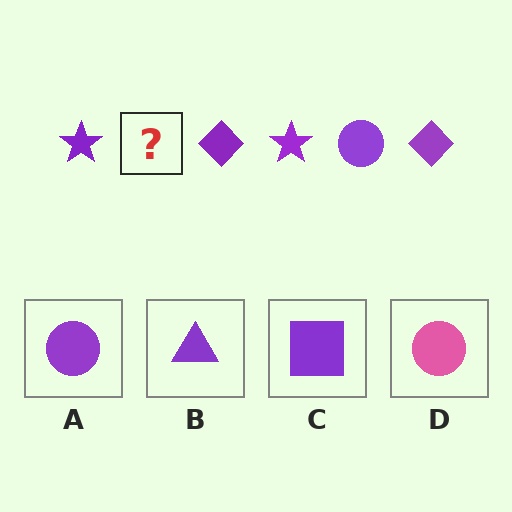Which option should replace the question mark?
Option A.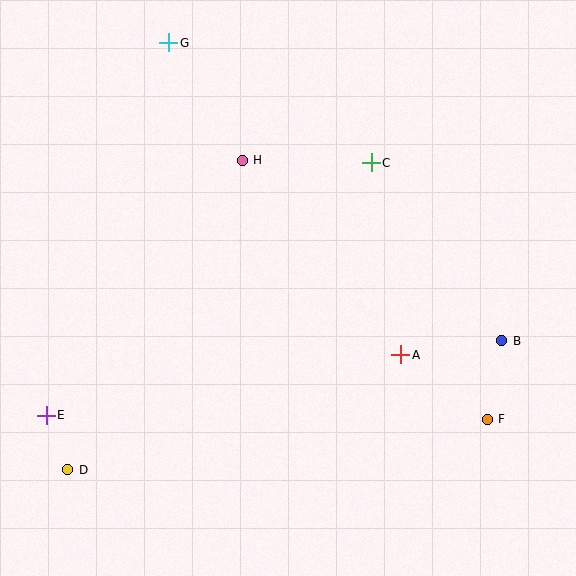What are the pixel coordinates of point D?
Point D is at (68, 470).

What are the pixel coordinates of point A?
Point A is at (401, 355).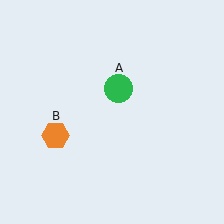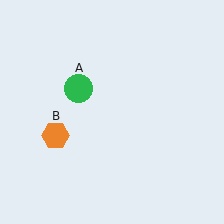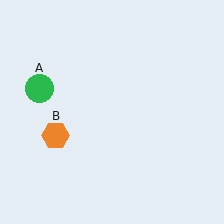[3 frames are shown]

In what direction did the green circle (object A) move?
The green circle (object A) moved left.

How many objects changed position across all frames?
1 object changed position: green circle (object A).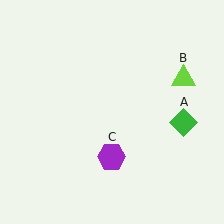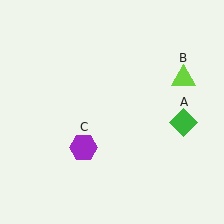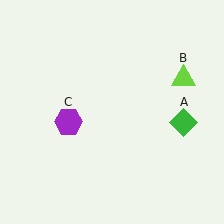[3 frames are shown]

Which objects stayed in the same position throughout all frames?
Green diamond (object A) and lime triangle (object B) remained stationary.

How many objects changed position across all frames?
1 object changed position: purple hexagon (object C).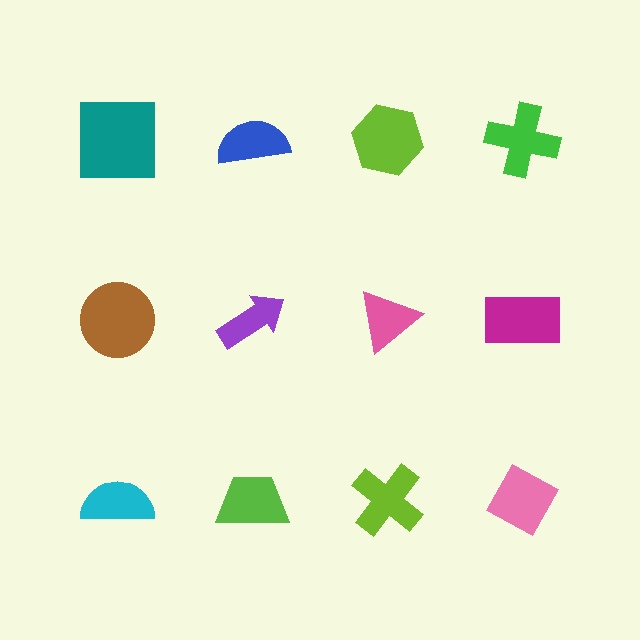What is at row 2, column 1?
A brown circle.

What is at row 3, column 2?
A lime trapezoid.